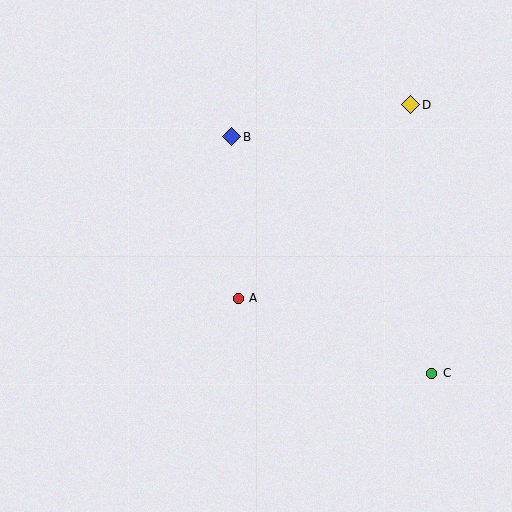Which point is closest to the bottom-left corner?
Point A is closest to the bottom-left corner.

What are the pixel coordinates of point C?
Point C is at (432, 373).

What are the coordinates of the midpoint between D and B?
The midpoint between D and B is at (321, 121).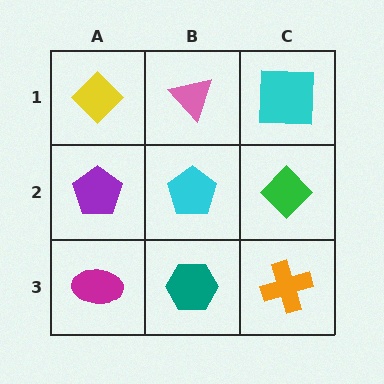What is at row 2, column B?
A cyan pentagon.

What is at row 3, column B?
A teal hexagon.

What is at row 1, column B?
A pink triangle.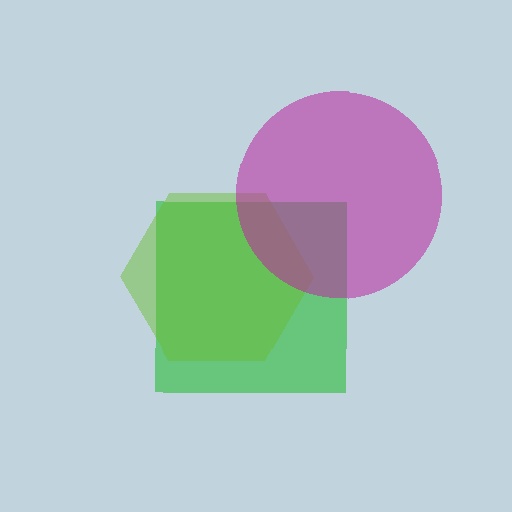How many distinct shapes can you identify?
There are 3 distinct shapes: a green square, a lime hexagon, a magenta circle.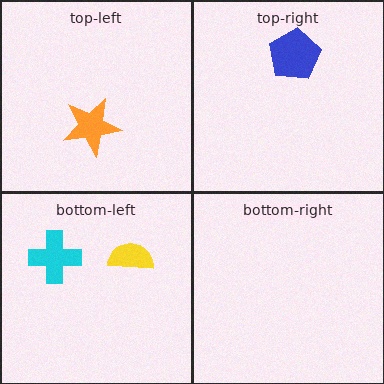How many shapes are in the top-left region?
1.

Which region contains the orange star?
The top-left region.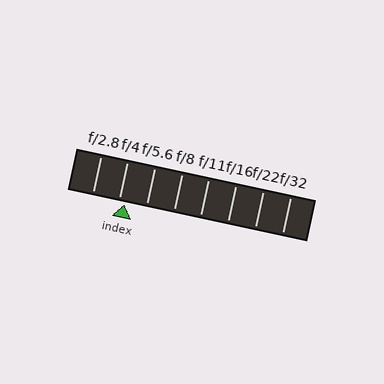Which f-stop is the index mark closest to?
The index mark is closest to f/4.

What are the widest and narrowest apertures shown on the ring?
The widest aperture shown is f/2.8 and the narrowest is f/32.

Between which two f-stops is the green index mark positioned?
The index mark is between f/4 and f/5.6.